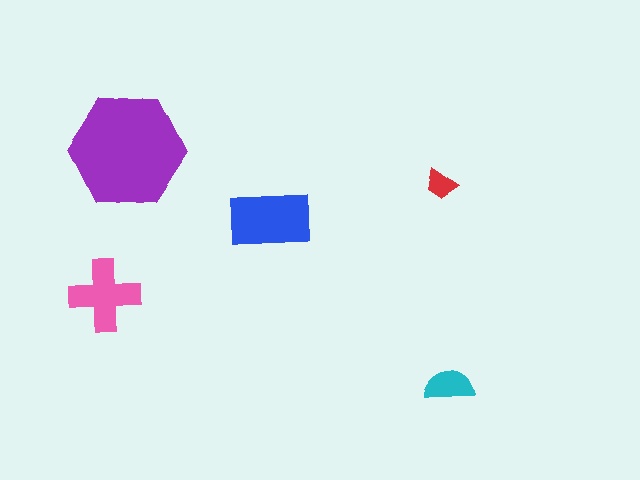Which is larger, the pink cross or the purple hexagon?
The purple hexagon.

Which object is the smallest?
The red trapezoid.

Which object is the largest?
The purple hexagon.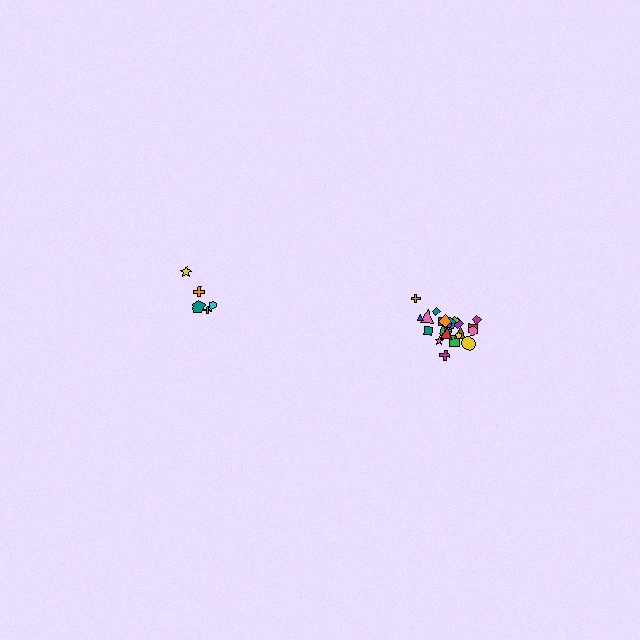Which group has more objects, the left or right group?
The right group.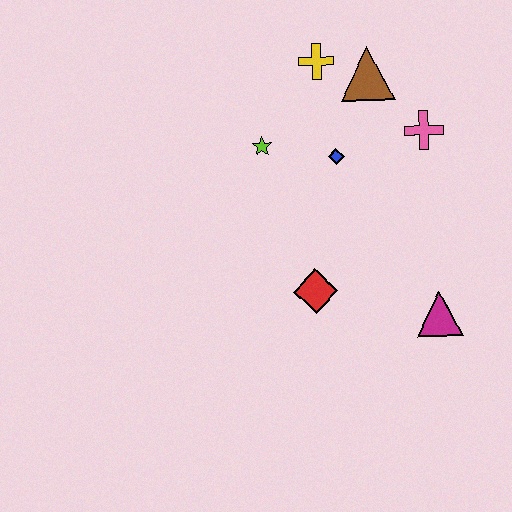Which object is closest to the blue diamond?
The lime star is closest to the blue diamond.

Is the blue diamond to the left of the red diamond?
No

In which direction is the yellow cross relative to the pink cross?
The yellow cross is to the left of the pink cross.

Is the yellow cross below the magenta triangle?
No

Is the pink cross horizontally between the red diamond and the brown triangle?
No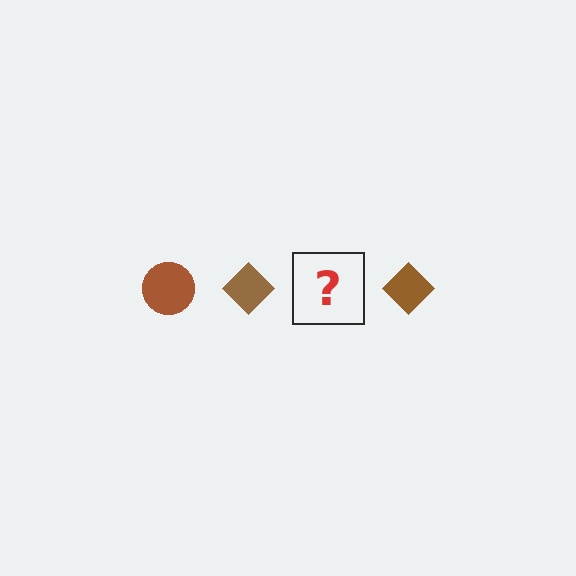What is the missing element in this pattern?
The missing element is a brown circle.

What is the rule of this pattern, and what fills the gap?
The rule is that the pattern cycles through circle, diamond shapes in brown. The gap should be filled with a brown circle.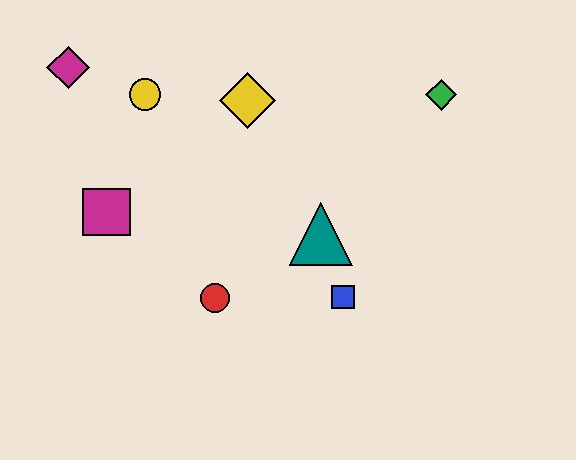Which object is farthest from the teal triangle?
The magenta diamond is farthest from the teal triangle.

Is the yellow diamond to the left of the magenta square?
No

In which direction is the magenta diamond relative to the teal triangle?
The magenta diamond is to the left of the teal triangle.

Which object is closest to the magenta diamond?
The yellow circle is closest to the magenta diamond.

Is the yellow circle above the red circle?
Yes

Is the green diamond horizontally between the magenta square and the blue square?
No